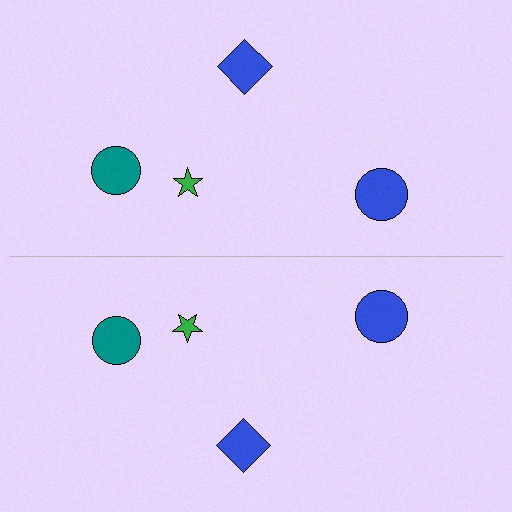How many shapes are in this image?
There are 8 shapes in this image.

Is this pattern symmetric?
Yes, this pattern has bilateral (reflection) symmetry.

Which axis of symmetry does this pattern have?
The pattern has a horizontal axis of symmetry running through the center of the image.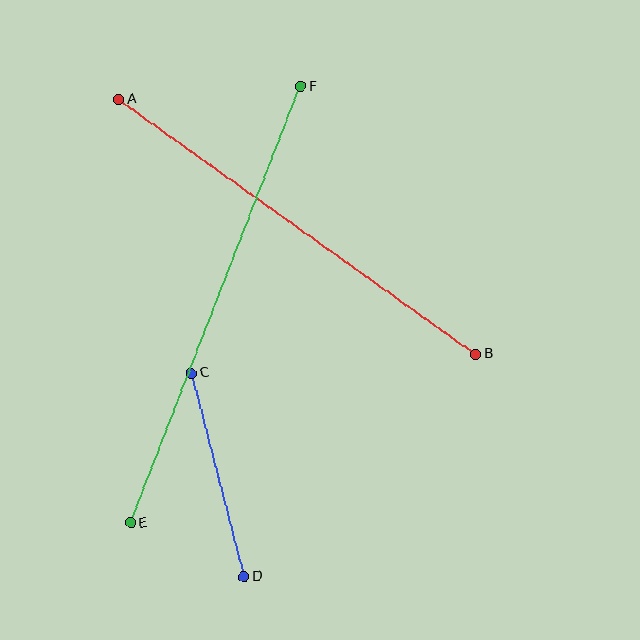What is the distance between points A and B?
The distance is approximately 438 pixels.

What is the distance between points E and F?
The distance is approximately 468 pixels.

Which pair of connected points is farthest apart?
Points E and F are farthest apart.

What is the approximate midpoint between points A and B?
The midpoint is at approximately (297, 227) pixels.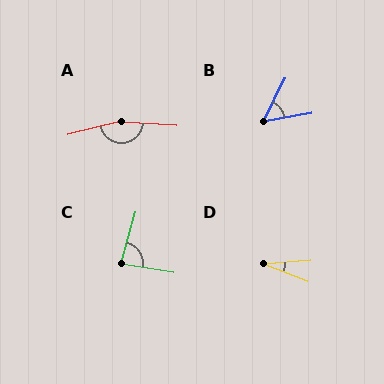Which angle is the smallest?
D, at approximately 25 degrees.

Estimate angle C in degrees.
Approximately 84 degrees.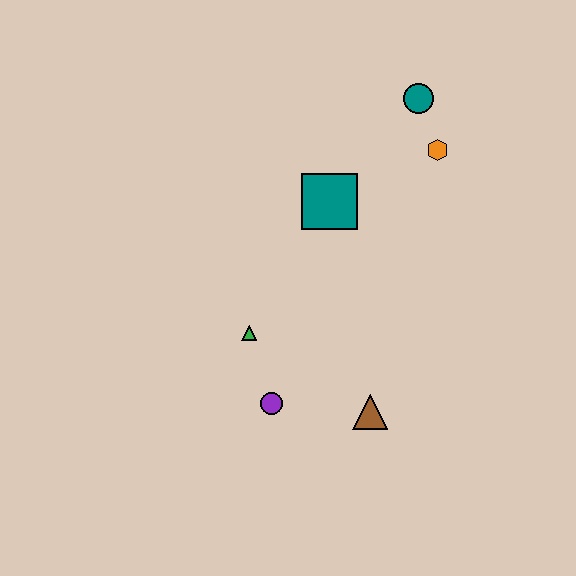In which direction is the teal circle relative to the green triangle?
The teal circle is above the green triangle.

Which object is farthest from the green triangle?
The teal circle is farthest from the green triangle.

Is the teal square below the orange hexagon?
Yes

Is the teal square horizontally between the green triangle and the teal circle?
Yes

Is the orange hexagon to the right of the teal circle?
Yes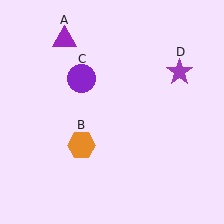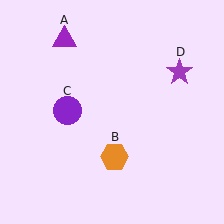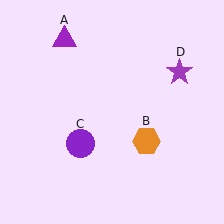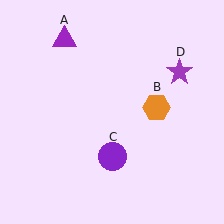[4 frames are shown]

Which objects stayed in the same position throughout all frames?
Purple triangle (object A) and purple star (object D) remained stationary.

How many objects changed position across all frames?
2 objects changed position: orange hexagon (object B), purple circle (object C).